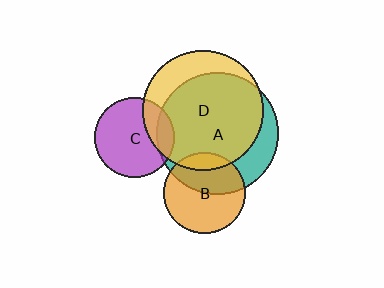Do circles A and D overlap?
Yes.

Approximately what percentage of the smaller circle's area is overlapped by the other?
Approximately 70%.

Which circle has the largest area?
Circle A (teal).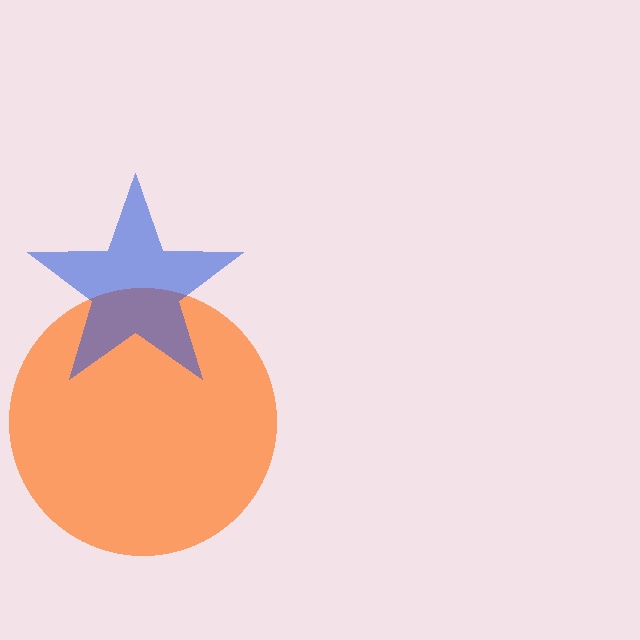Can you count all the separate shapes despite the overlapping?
Yes, there are 2 separate shapes.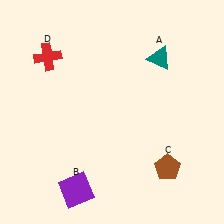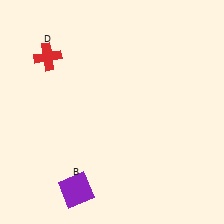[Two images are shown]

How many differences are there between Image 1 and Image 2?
There are 2 differences between the two images.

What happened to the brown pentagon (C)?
The brown pentagon (C) was removed in Image 2. It was in the bottom-right area of Image 1.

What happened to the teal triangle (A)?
The teal triangle (A) was removed in Image 2. It was in the top-right area of Image 1.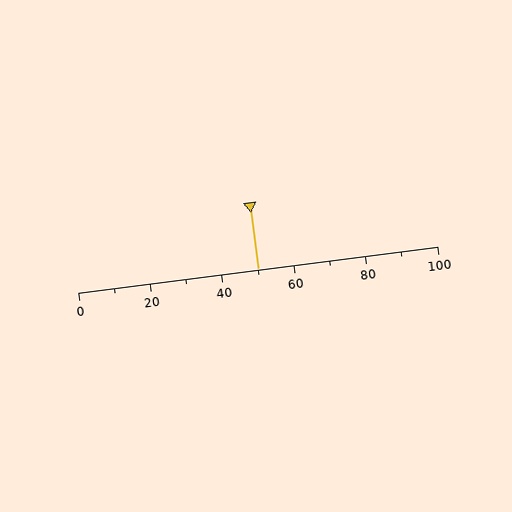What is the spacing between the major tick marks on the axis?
The major ticks are spaced 20 apart.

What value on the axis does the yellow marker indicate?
The marker indicates approximately 50.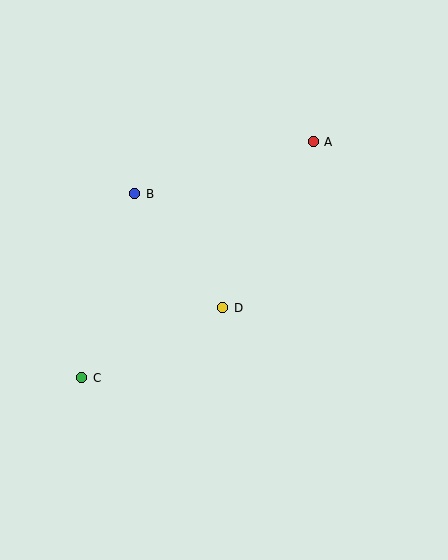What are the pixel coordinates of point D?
Point D is at (223, 308).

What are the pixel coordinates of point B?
Point B is at (135, 194).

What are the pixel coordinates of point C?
Point C is at (82, 378).